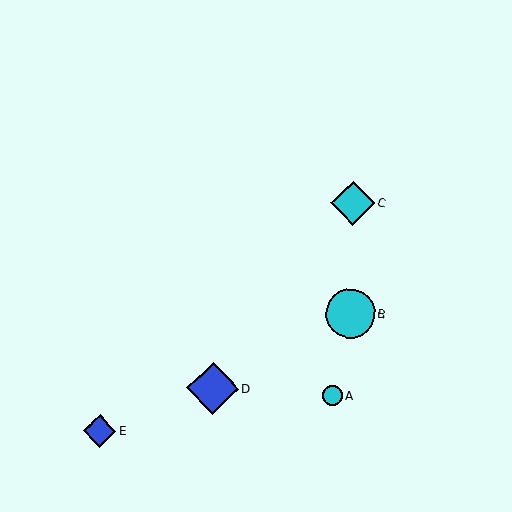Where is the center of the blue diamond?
The center of the blue diamond is at (100, 431).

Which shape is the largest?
The blue diamond (labeled D) is the largest.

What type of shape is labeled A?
Shape A is a cyan circle.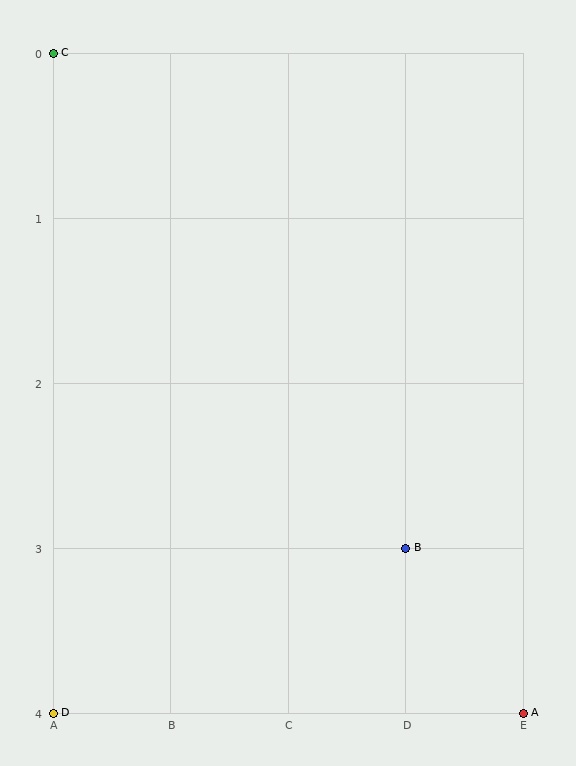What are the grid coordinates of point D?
Point D is at grid coordinates (A, 4).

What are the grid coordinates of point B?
Point B is at grid coordinates (D, 3).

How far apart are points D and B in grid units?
Points D and B are 3 columns and 1 row apart (about 3.2 grid units diagonally).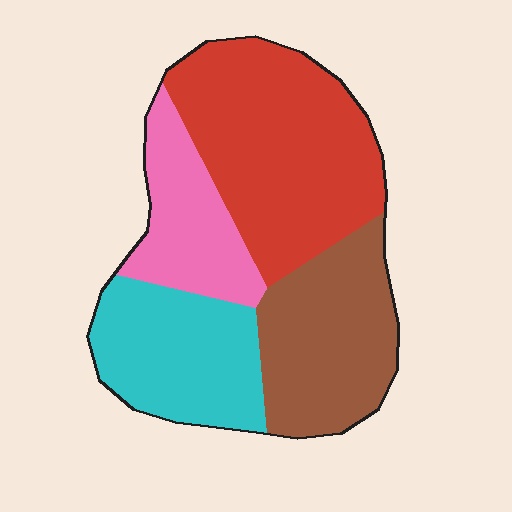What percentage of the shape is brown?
Brown takes up about one quarter (1/4) of the shape.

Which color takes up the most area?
Red, at roughly 35%.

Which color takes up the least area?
Pink, at roughly 15%.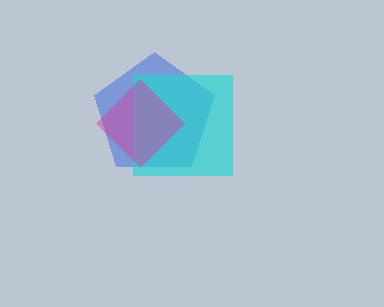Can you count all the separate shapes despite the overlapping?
Yes, there are 3 separate shapes.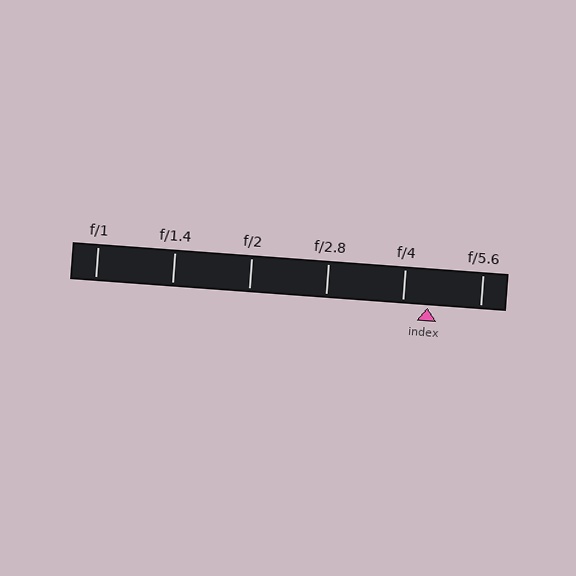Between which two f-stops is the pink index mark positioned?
The index mark is between f/4 and f/5.6.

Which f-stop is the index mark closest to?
The index mark is closest to f/4.